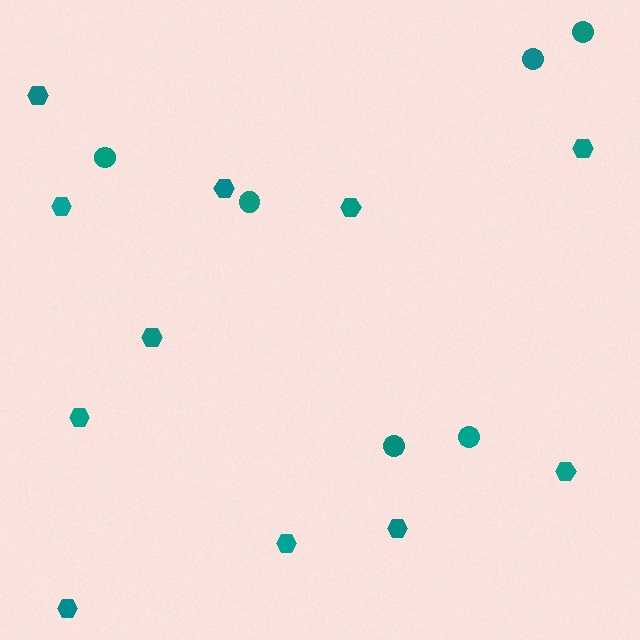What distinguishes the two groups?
There are 2 groups: one group of circles (6) and one group of hexagons (11).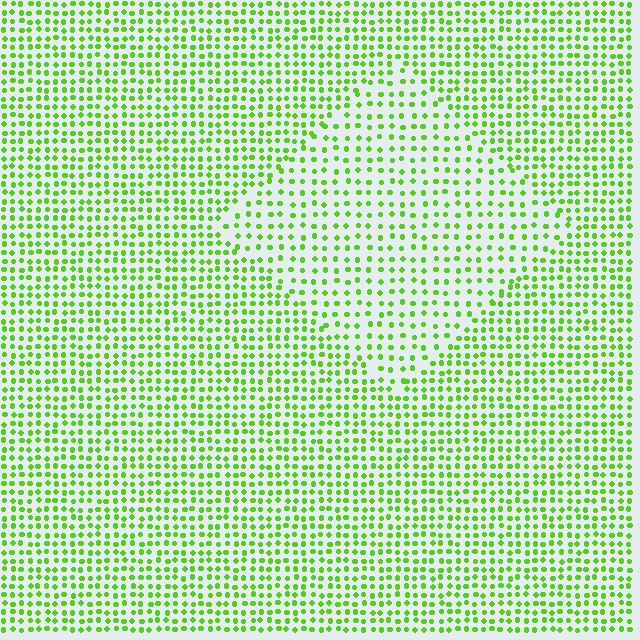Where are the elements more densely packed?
The elements are more densely packed outside the diamond boundary.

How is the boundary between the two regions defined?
The boundary is defined by a change in element density (approximately 1.7x ratio). All elements are the same color, size, and shape.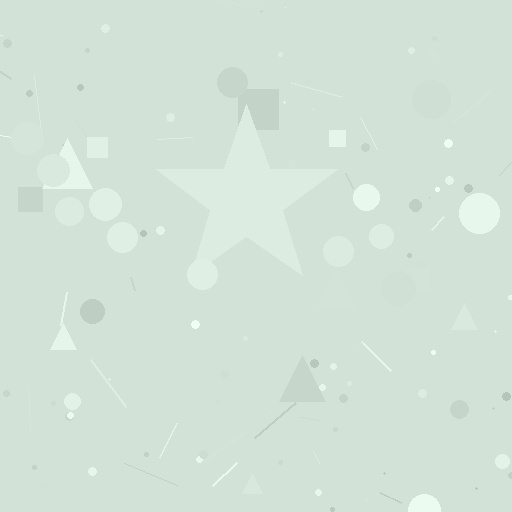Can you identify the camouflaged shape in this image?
The camouflaged shape is a star.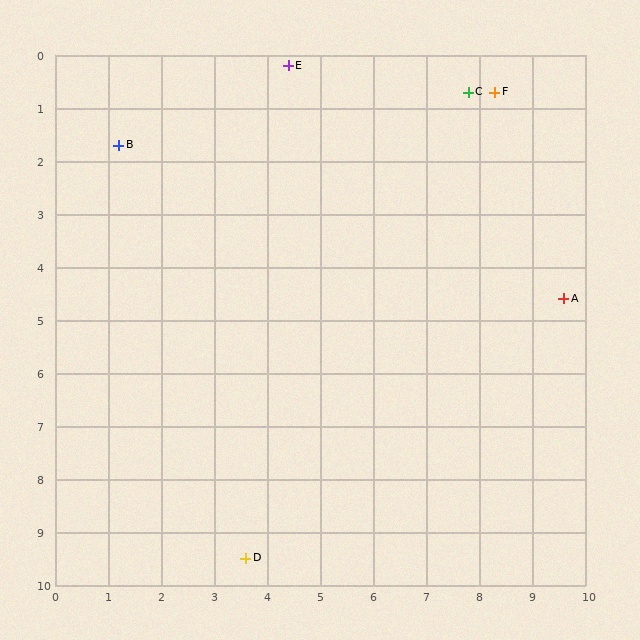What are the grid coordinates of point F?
Point F is at approximately (8.3, 0.7).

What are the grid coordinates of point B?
Point B is at approximately (1.2, 1.7).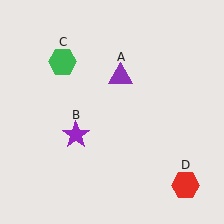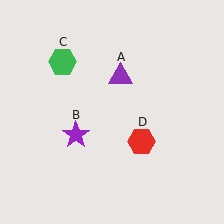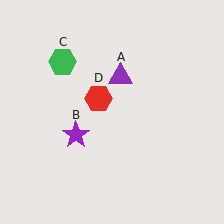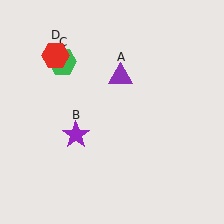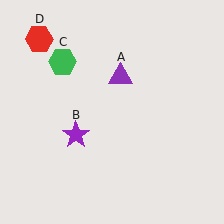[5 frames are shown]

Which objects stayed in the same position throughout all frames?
Purple triangle (object A) and purple star (object B) and green hexagon (object C) remained stationary.